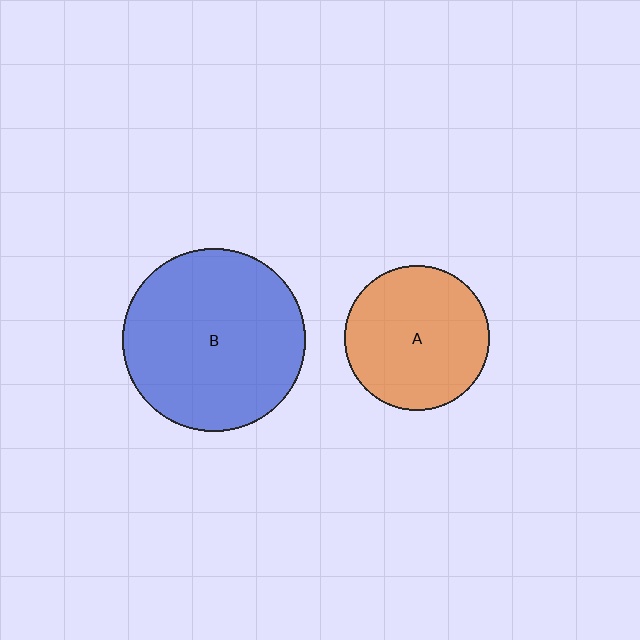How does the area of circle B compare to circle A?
Approximately 1.6 times.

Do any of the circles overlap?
No, none of the circles overlap.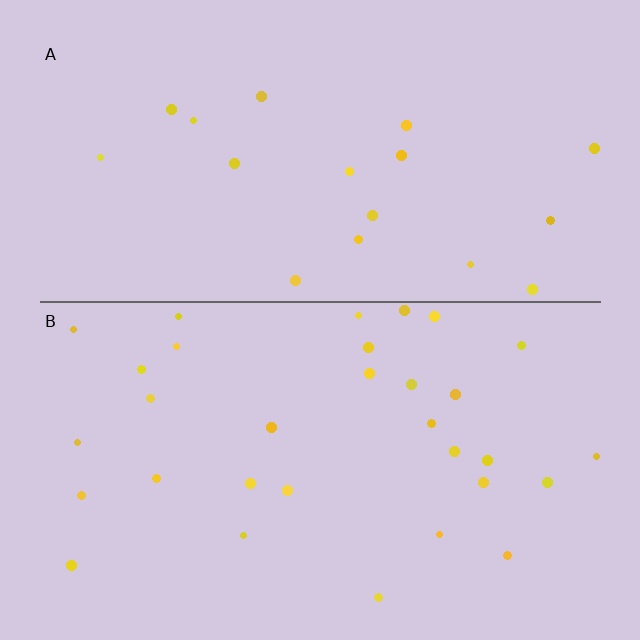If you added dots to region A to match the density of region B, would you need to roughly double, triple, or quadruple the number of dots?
Approximately double.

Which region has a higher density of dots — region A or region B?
B (the bottom).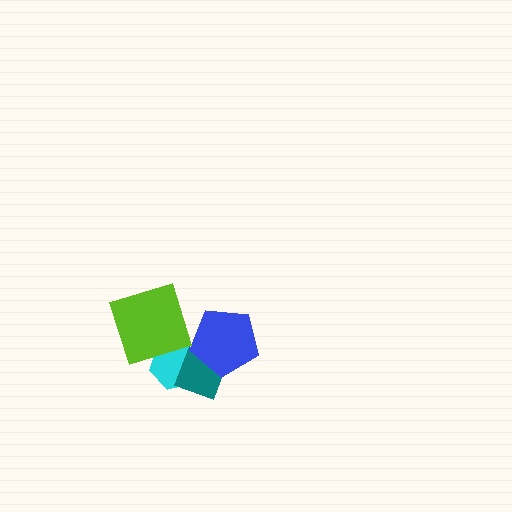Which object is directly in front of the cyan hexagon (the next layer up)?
The teal diamond is directly in front of the cyan hexagon.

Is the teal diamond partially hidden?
Yes, it is partially covered by another shape.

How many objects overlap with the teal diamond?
2 objects overlap with the teal diamond.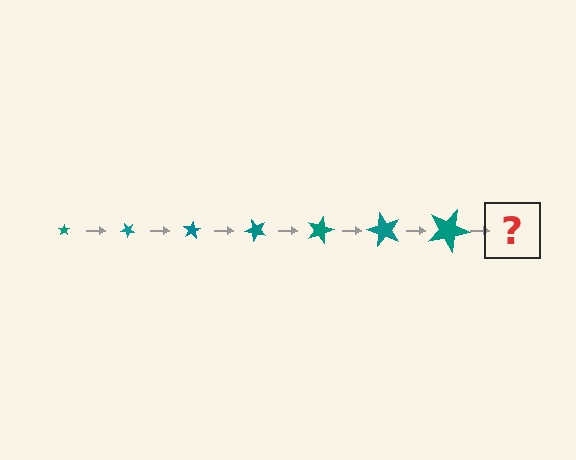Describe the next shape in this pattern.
It should be a star, larger than the previous one and rotated 280 degrees from the start.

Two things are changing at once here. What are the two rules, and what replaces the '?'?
The two rules are that the star grows larger each step and it rotates 40 degrees each step. The '?' should be a star, larger than the previous one and rotated 280 degrees from the start.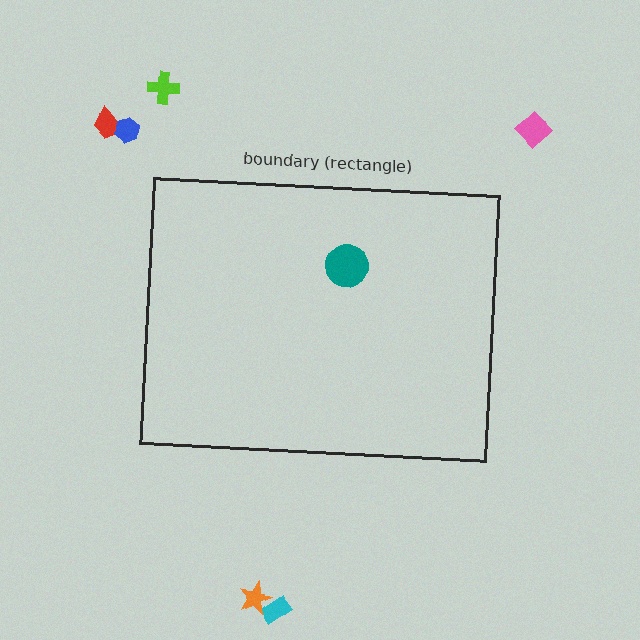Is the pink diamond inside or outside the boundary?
Outside.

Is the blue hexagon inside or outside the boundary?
Outside.